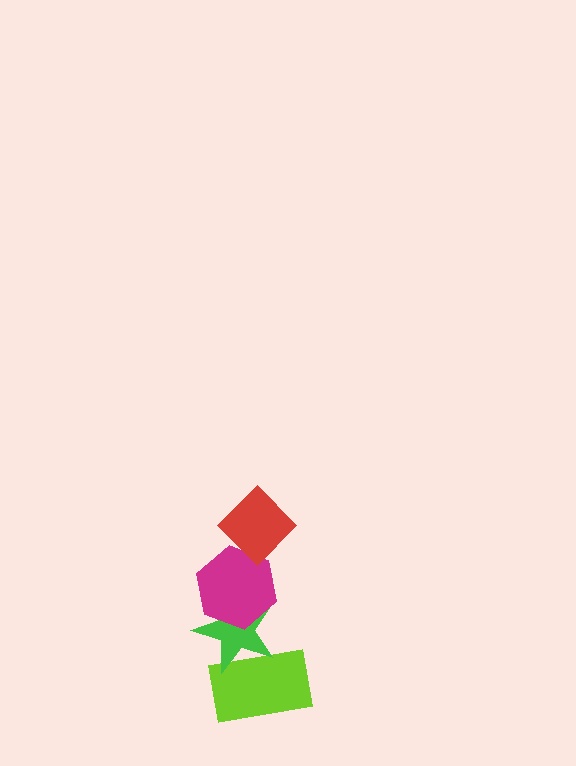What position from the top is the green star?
The green star is 3rd from the top.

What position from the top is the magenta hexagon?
The magenta hexagon is 2nd from the top.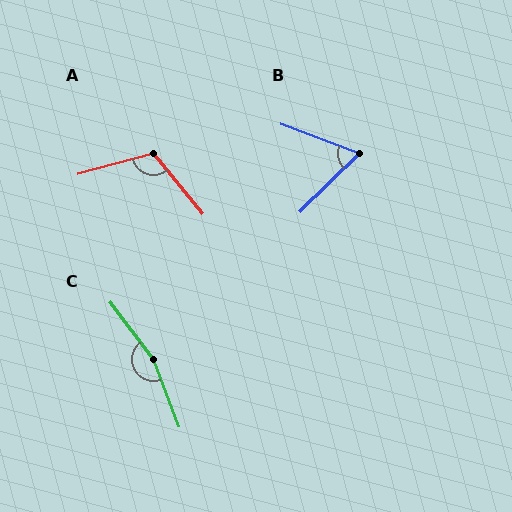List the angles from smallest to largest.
B (65°), A (115°), C (164°).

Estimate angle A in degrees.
Approximately 115 degrees.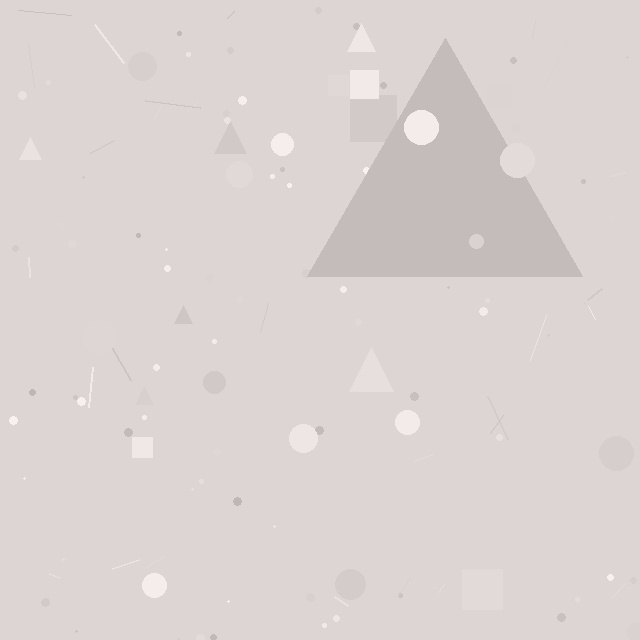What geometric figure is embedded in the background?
A triangle is embedded in the background.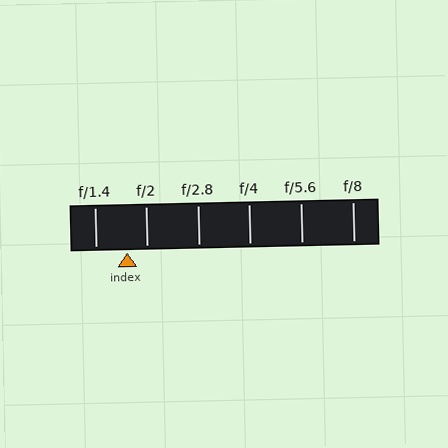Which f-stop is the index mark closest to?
The index mark is closest to f/2.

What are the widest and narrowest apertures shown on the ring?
The widest aperture shown is f/1.4 and the narrowest is f/8.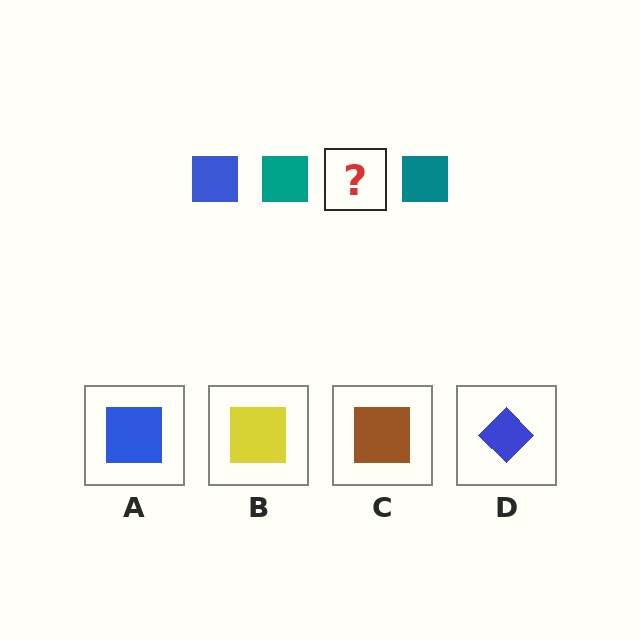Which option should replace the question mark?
Option A.